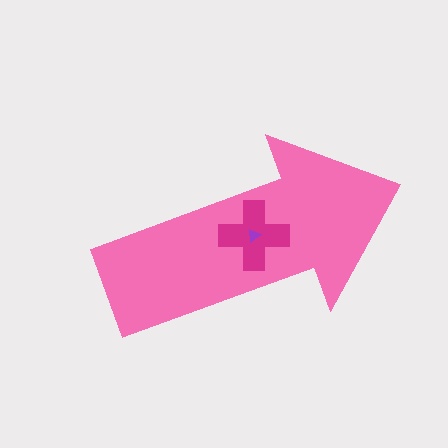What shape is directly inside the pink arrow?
The magenta cross.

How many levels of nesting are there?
3.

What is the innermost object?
The purple triangle.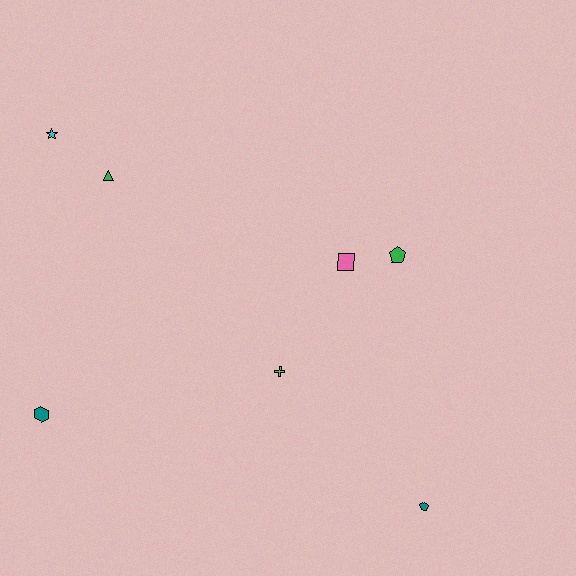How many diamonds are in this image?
There are no diamonds.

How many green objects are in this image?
There are 2 green objects.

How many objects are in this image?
There are 7 objects.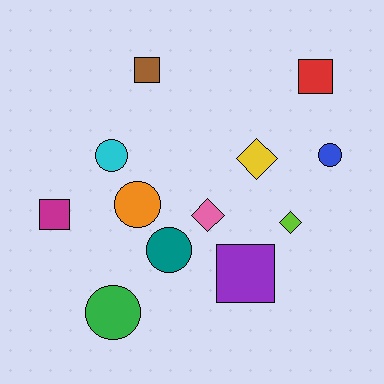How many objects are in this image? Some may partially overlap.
There are 12 objects.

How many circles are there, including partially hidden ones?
There are 5 circles.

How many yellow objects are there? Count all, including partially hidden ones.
There is 1 yellow object.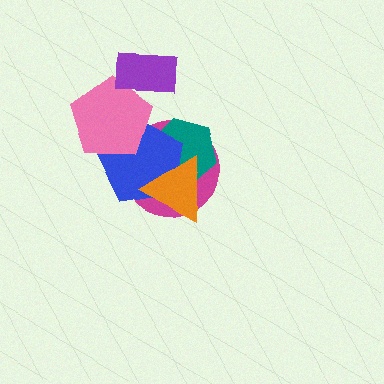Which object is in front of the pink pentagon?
The purple rectangle is in front of the pink pentagon.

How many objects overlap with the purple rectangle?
1 object overlaps with the purple rectangle.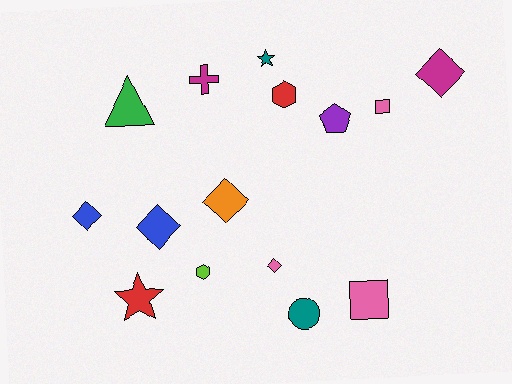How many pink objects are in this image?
There are 3 pink objects.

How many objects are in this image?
There are 15 objects.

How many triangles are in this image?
There is 1 triangle.